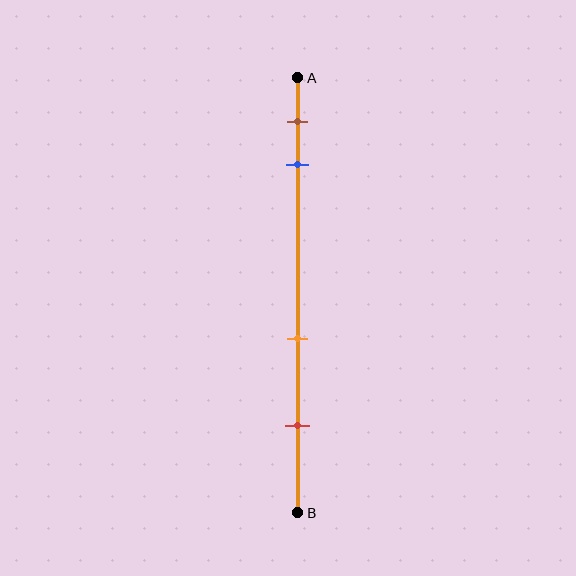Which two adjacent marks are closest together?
The brown and blue marks are the closest adjacent pair.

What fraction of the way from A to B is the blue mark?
The blue mark is approximately 20% (0.2) of the way from A to B.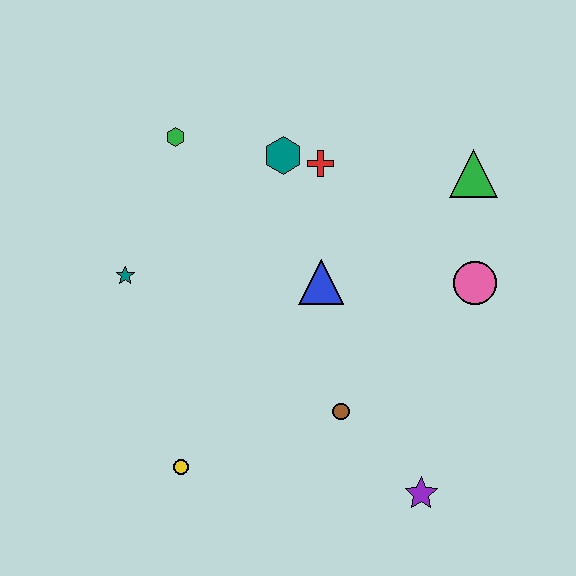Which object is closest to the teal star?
The green hexagon is closest to the teal star.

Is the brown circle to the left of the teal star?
No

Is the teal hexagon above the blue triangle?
Yes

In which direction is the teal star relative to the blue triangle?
The teal star is to the left of the blue triangle.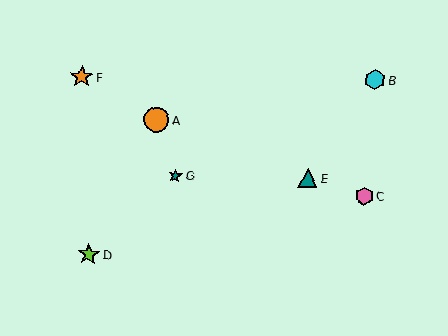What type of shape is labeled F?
Shape F is an orange star.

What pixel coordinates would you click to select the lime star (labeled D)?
Click at (89, 254) to select the lime star D.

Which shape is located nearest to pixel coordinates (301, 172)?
The teal triangle (labeled E) at (308, 178) is nearest to that location.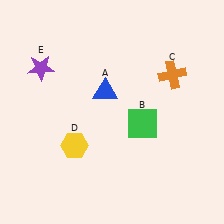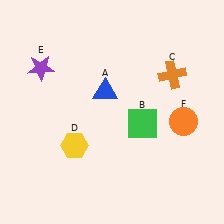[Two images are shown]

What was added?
An orange circle (F) was added in Image 2.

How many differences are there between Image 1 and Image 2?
There is 1 difference between the two images.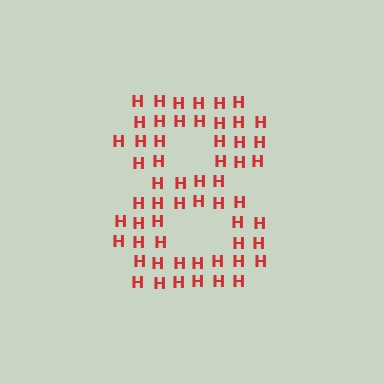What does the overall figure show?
The overall figure shows the digit 8.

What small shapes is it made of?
It is made of small letter H's.